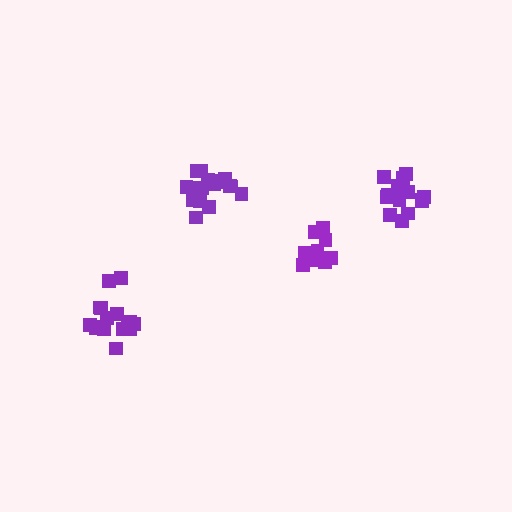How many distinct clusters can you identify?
There are 4 distinct clusters.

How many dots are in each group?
Group 1: 18 dots, Group 2: 15 dots, Group 3: 14 dots, Group 4: 18 dots (65 total).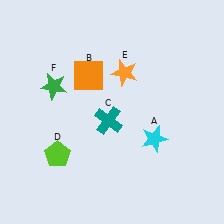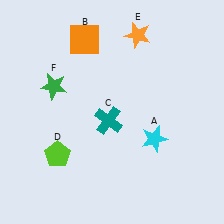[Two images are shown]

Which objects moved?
The objects that moved are: the orange square (B), the orange star (E).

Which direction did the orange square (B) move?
The orange square (B) moved up.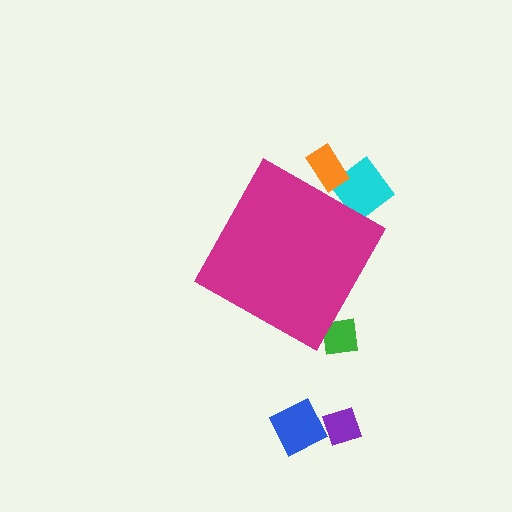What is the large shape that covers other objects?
A magenta diamond.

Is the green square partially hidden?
Yes, the green square is partially hidden behind the magenta diamond.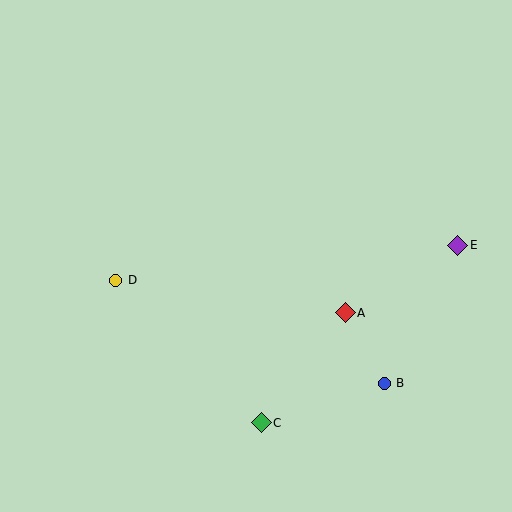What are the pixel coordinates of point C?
Point C is at (261, 423).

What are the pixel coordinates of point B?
Point B is at (384, 383).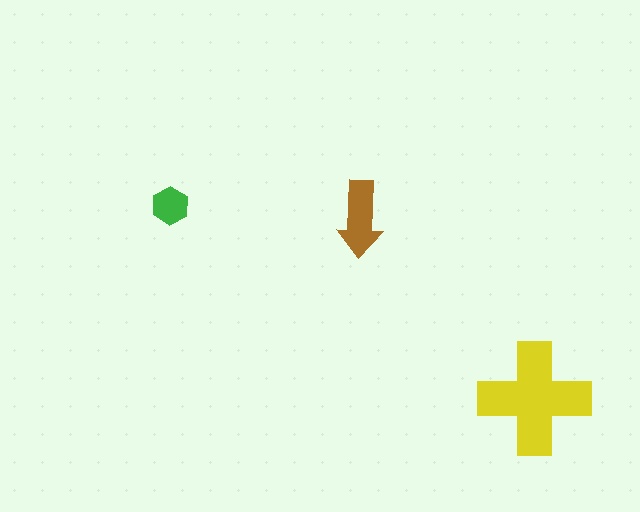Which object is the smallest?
The green hexagon.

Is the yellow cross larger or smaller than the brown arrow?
Larger.